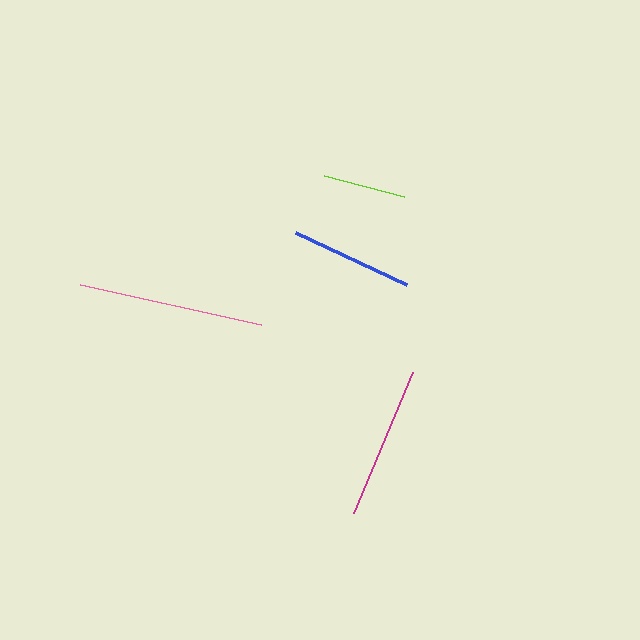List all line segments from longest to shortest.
From longest to shortest: pink, magenta, blue, lime.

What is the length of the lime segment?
The lime segment is approximately 82 pixels long.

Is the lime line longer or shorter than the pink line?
The pink line is longer than the lime line.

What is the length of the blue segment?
The blue segment is approximately 122 pixels long.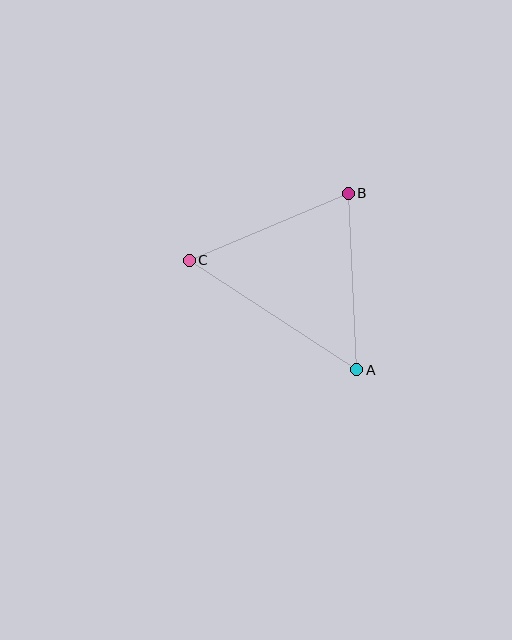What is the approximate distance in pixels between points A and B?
The distance between A and B is approximately 177 pixels.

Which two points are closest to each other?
Points B and C are closest to each other.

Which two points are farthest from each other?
Points A and C are farthest from each other.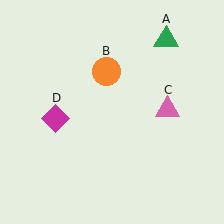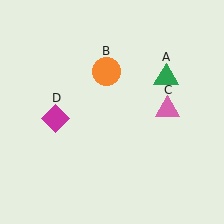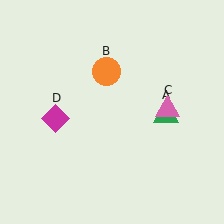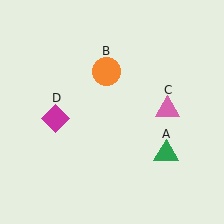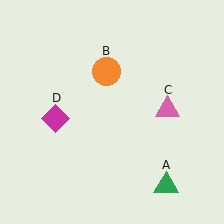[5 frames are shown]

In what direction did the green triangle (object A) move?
The green triangle (object A) moved down.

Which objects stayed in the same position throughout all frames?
Orange circle (object B) and pink triangle (object C) and magenta diamond (object D) remained stationary.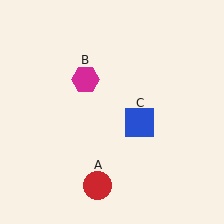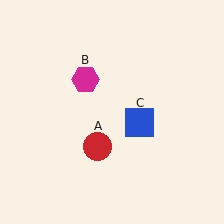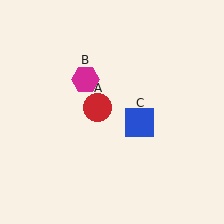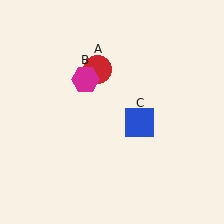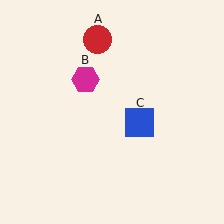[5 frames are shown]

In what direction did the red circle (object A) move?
The red circle (object A) moved up.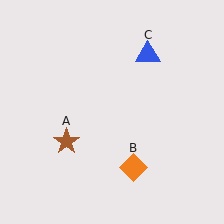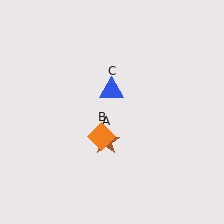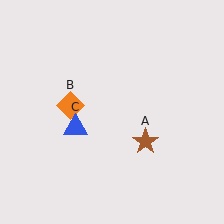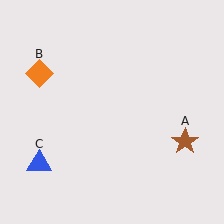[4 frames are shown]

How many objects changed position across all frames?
3 objects changed position: brown star (object A), orange diamond (object B), blue triangle (object C).